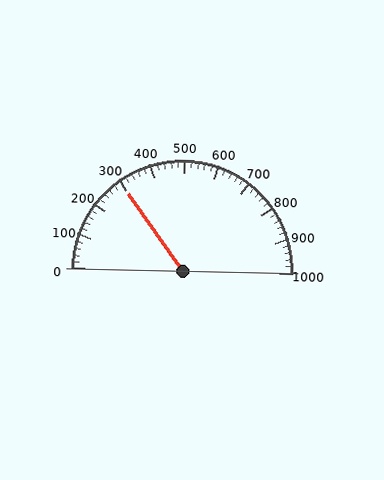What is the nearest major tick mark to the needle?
The nearest major tick mark is 300.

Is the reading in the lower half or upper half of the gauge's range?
The reading is in the lower half of the range (0 to 1000).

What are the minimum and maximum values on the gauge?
The gauge ranges from 0 to 1000.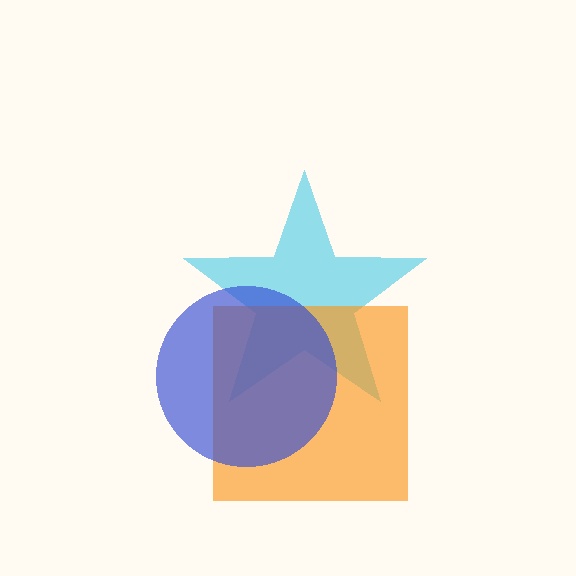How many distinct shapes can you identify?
There are 3 distinct shapes: a cyan star, an orange square, a blue circle.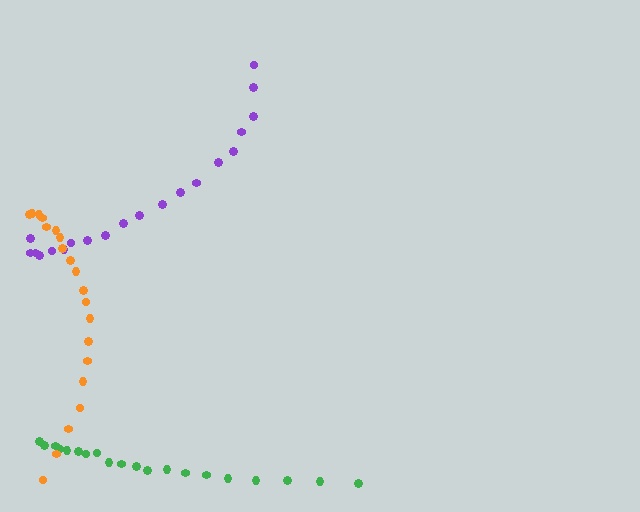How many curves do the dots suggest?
There are 3 distinct paths.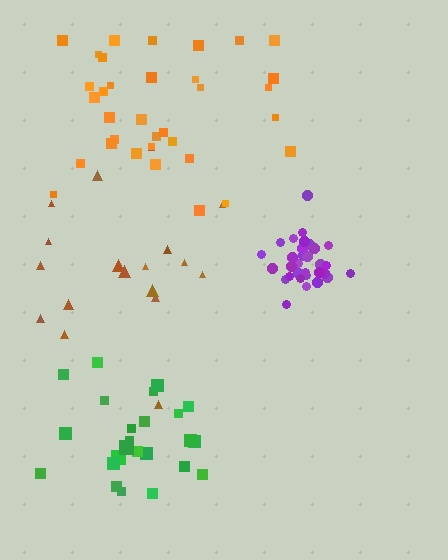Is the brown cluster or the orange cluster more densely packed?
Orange.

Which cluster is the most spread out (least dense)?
Brown.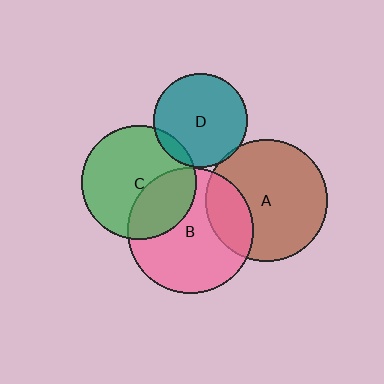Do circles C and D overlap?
Yes.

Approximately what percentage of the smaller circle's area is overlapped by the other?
Approximately 10%.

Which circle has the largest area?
Circle B (pink).